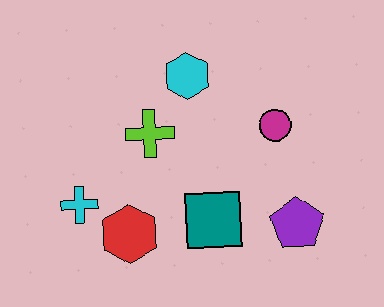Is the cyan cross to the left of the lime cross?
Yes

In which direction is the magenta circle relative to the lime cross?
The magenta circle is to the right of the lime cross.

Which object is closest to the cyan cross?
The red hexagon is closest to the cyan cross.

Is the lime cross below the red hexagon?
No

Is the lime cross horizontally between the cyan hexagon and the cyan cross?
Yes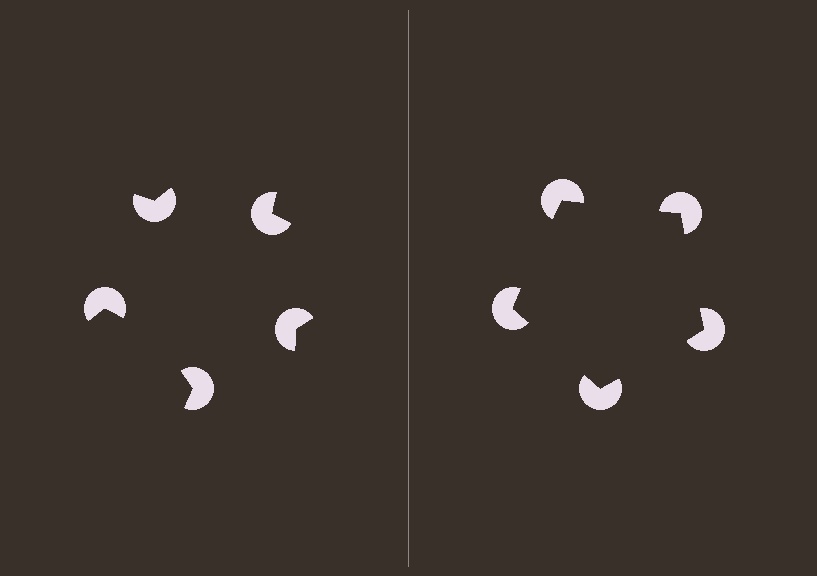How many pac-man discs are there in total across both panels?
10 — 5 on each side.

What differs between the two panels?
The pac-man discs are positioned identically on both sides; only the wedge orientations differ. On the right they align to a pentagon; on the left they are misaligned.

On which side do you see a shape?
An illusory pentagon appears on the right side. On the left side the wedge cuts are rotated, so no coherent shape forms.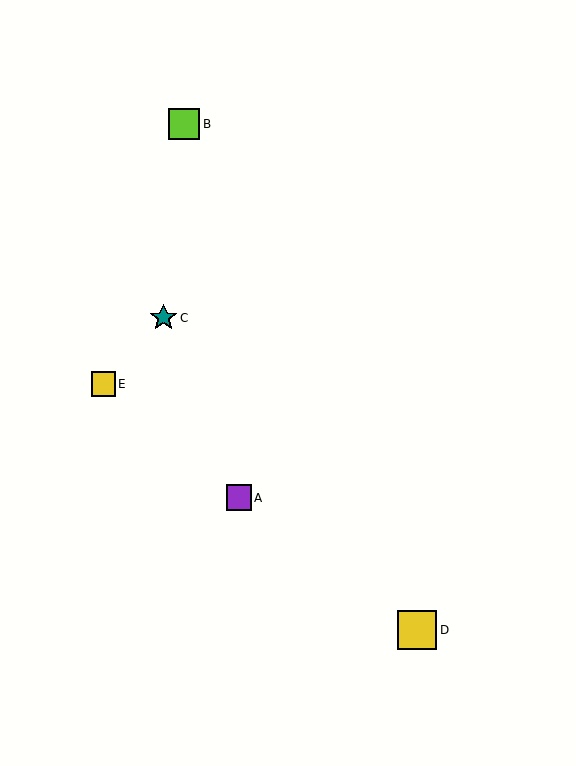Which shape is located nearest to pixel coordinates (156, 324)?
The teal star (labeled C) at (164, 318) is nearest to that location.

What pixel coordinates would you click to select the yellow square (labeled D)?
Click at (417, 630) to select the yellow square D.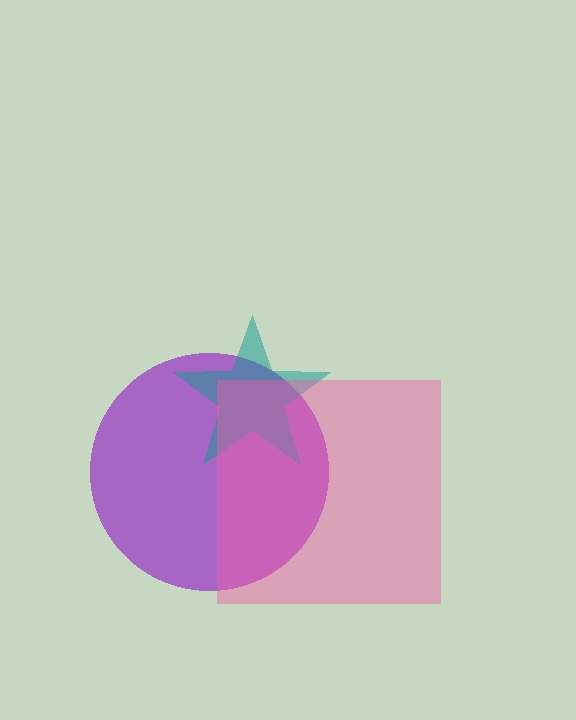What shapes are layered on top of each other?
The layered shapes are: a purple circle, a teal star, a pink square.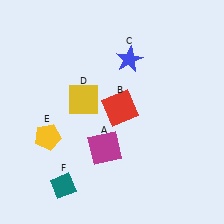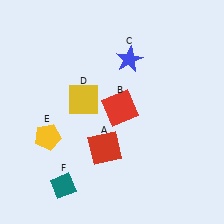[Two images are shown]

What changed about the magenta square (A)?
In Image 1, A is magenta. In Image 2, it changed to red.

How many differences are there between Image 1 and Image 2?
There is 1 difference between the two images.